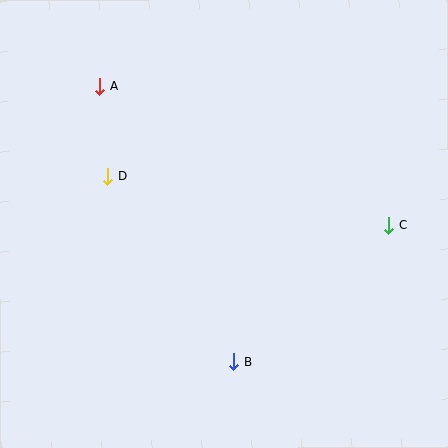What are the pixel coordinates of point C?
Point C is at (389, 225).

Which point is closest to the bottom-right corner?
Point C is closest to the bottom-right corner.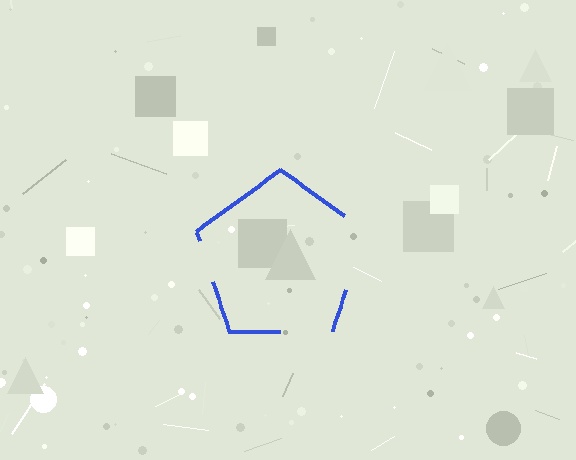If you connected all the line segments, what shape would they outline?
They would outline a pentagon.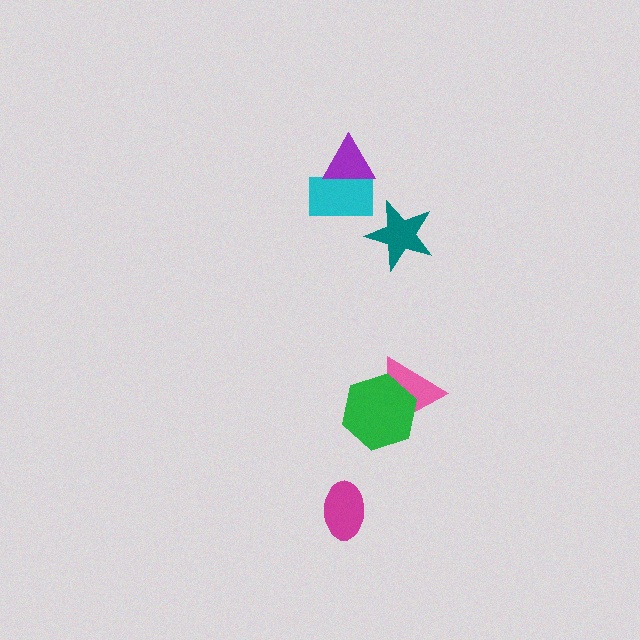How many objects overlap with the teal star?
0 objects overlap with the teal star.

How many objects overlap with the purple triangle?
1 object overlaps with the purple triangle.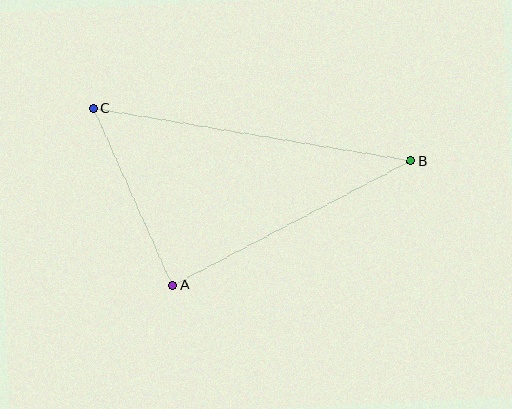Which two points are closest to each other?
Points A and C are closest to each other.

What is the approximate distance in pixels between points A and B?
The distance between A and B is approximately 269 pixels.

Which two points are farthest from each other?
Points B and C are farthest from each other.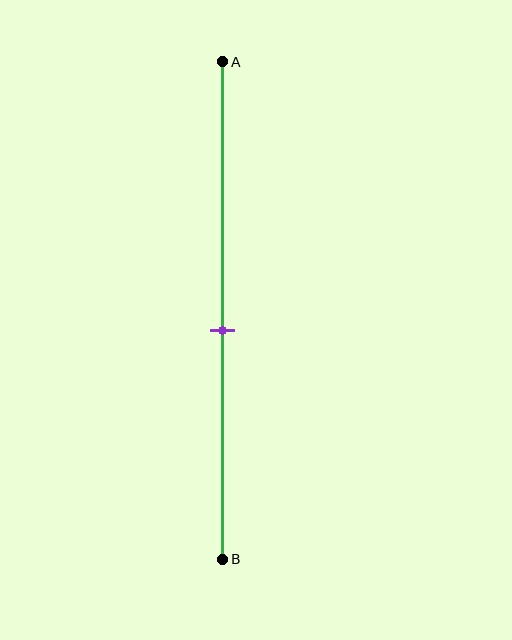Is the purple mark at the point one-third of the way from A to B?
No, the mark is at about 55% from A, not at the 33% one-third point.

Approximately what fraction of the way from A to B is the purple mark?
The purple mark is approximately 55% of the way from A to B.